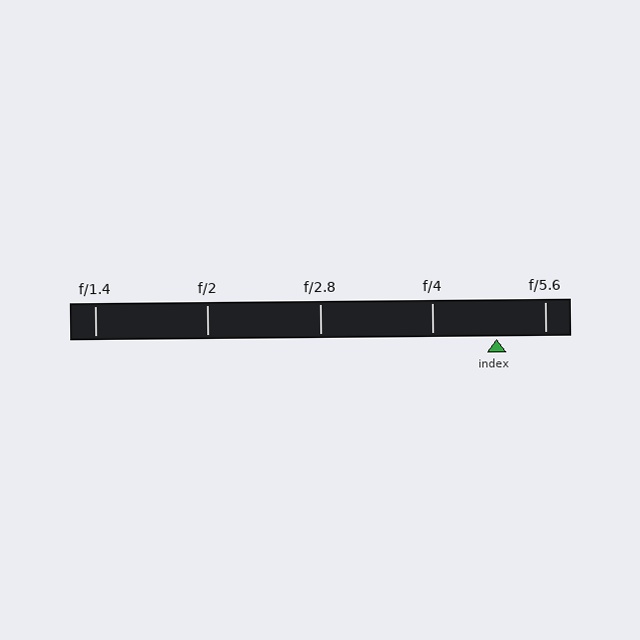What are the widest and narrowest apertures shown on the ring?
The widest aperture shown is f/1.4 and the narrowest is f/5.6.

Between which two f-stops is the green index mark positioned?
The index mark is between f/4 and f/5.6.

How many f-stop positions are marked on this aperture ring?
There are 5 f-stop positions marked.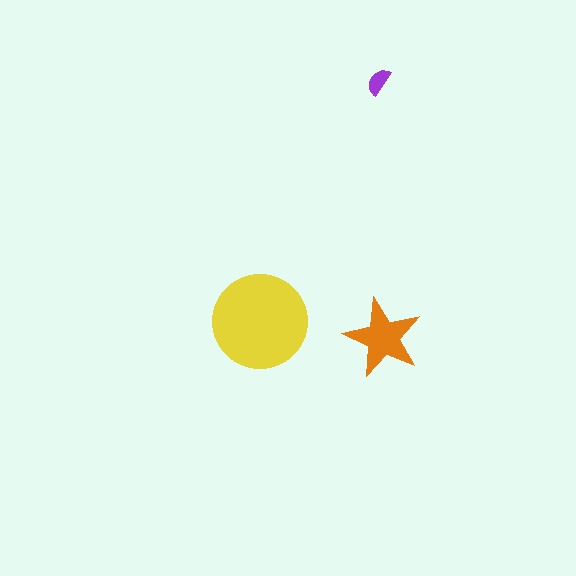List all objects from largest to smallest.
The yellow circle, the orange star, the purple semicircle.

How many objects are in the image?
There are 3 objects in the image.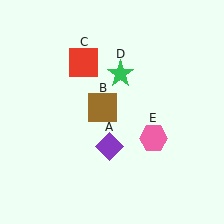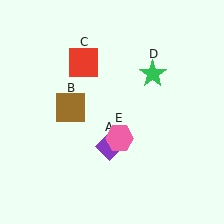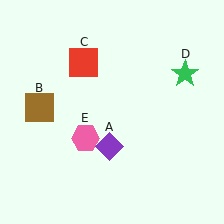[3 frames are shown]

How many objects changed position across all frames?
3 objects changed position: brown square (object B), green star (object D), pink hexagon (object E).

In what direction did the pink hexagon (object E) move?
The pink hexagon (object E) moved left.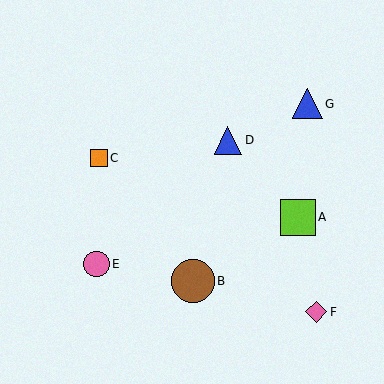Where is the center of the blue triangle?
The center of the blue triangle is at (228, 140).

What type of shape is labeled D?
Shape D is a blue triangle.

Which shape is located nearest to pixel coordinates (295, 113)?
The blue triangle (labeled G) at (307, 104) is nearest to that location.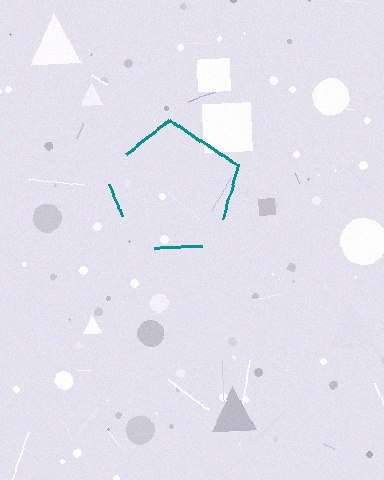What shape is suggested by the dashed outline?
The dashed outline suggests a pentagon.